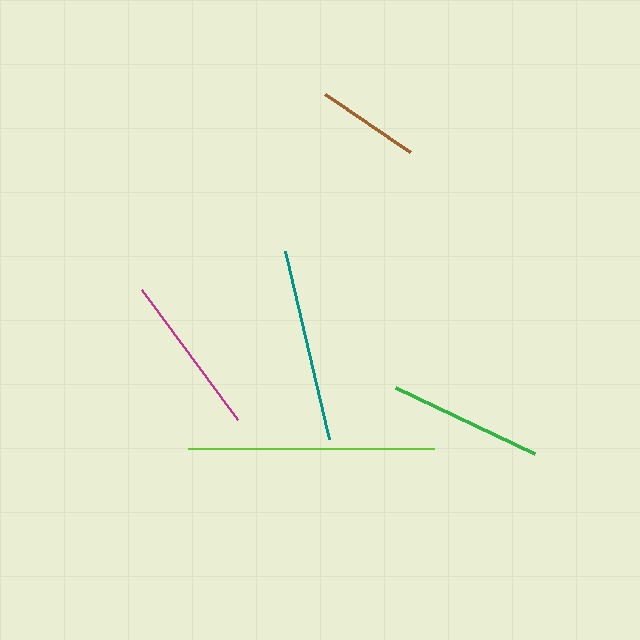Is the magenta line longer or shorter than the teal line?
The teal line is longer than the magenta line.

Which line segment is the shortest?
The brown line is the shortest at approximately 103 pixels.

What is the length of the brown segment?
The brown segment is approximately 103 pixels long.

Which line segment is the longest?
The lime line is the longest at approximately 245 pixels.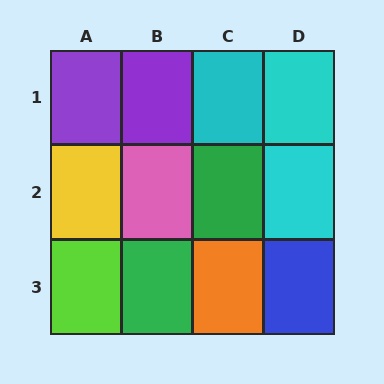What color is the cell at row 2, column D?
Cyan.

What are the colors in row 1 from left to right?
Purple, purple, cyan, cyan.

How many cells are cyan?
3 cells are cyan.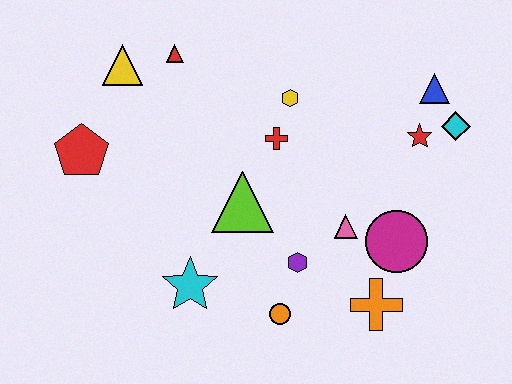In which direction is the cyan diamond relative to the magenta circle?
The cyan diamond is above the magenta circle.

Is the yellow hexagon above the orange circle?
Yes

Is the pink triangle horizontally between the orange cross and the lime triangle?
Yes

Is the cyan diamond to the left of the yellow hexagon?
No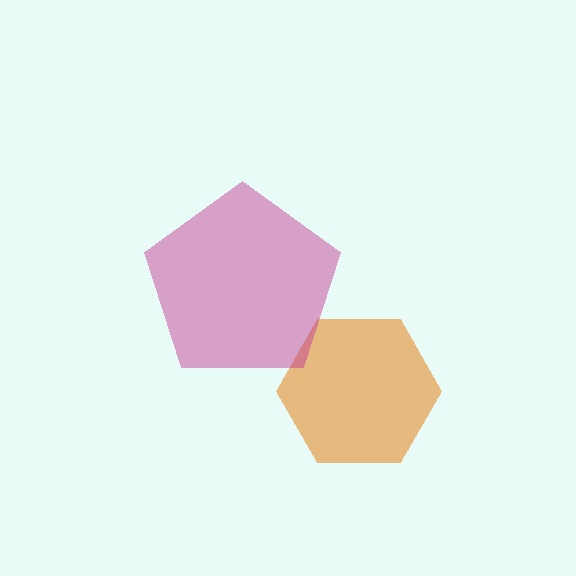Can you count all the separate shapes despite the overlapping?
Yes, there are 2 separate shapes.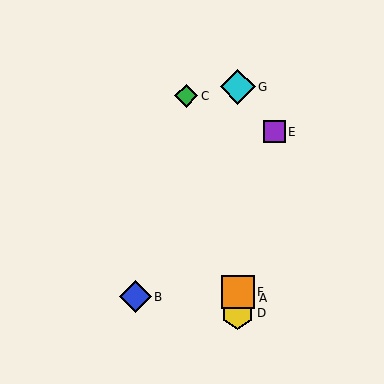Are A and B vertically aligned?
No, A is at x≈238 and B is at x≈135.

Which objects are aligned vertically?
Objects A, D, F, G are aligned vertically.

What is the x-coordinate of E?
Object E is at x≈274.